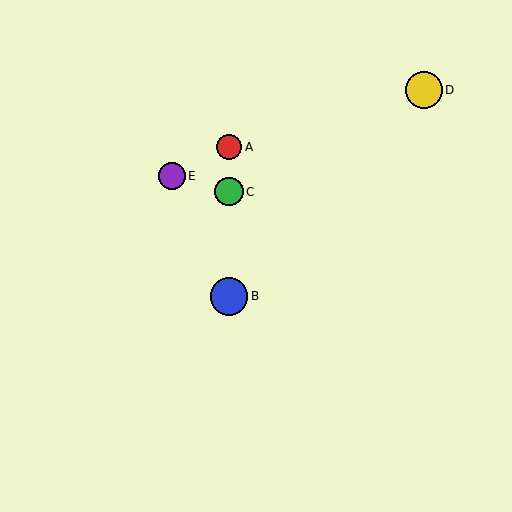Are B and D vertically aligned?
No, B is at x≈229 and D is at x≈424.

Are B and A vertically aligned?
Yes, both are at x≈229.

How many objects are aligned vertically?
3 objects (A, B, C) are aligned vertically.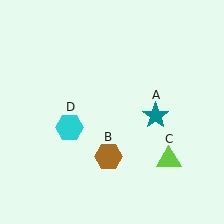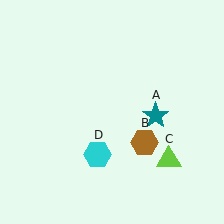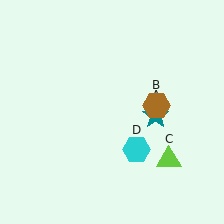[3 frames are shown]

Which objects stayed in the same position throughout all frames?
Teal star (object A) and lime triangle (object C) remained stationary.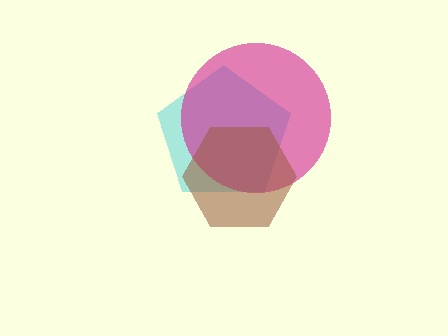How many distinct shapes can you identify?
There are 3 distinct shapes: a cyan pentagon, a magenta circle, a brown hexagon.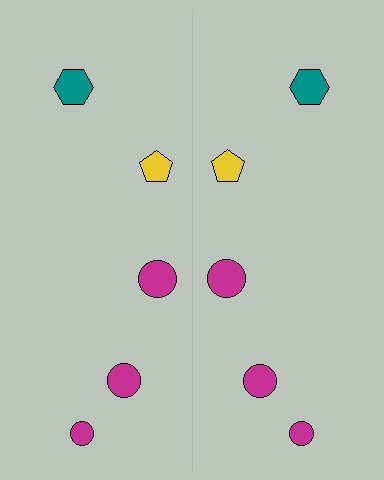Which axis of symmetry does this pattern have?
The pattern has a vertical axis of symmetry running through the center of the image.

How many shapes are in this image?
There are 10 shapes in this image.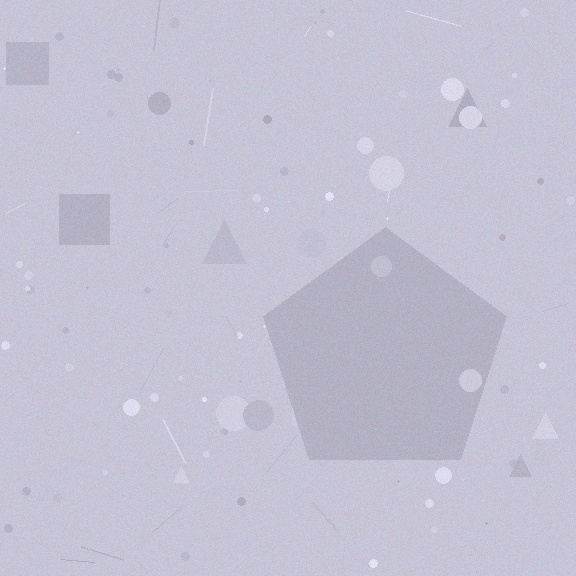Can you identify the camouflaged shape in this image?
The camouflaged shape is a pentagon.